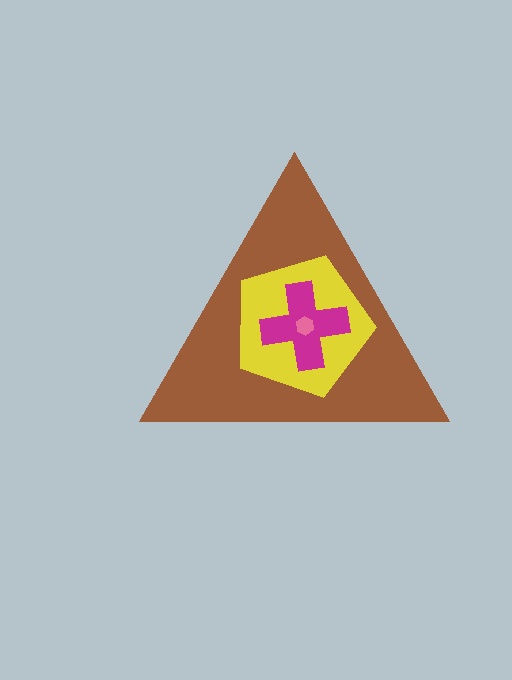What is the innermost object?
The pink hexagon.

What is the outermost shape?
The brown triangle.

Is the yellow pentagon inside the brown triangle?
Yes.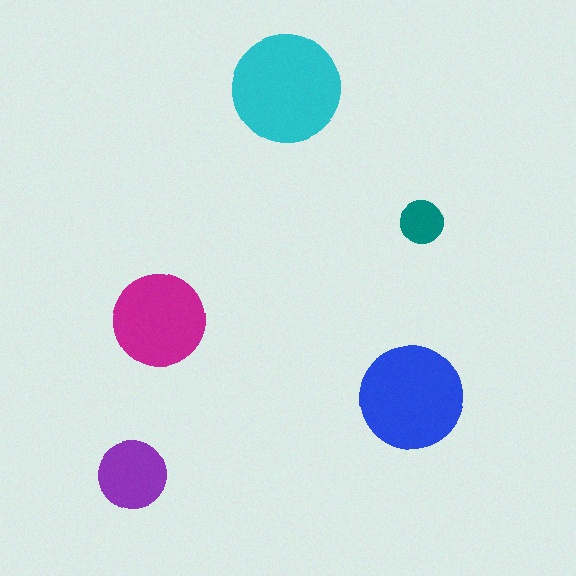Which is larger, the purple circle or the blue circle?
The blue one.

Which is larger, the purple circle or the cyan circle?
The cyan one.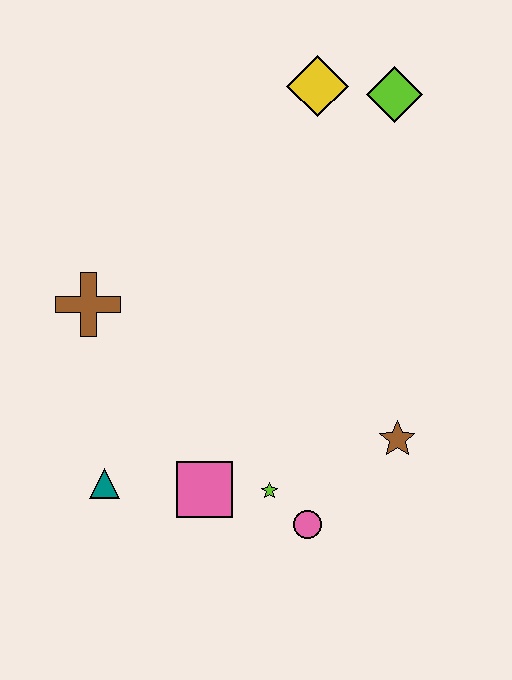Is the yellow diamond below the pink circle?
No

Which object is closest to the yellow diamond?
The lime diamond is closest to the yellow diamond.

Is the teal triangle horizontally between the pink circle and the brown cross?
Yes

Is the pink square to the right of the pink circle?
No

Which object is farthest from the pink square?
The lime diamond is farthest from the pink square.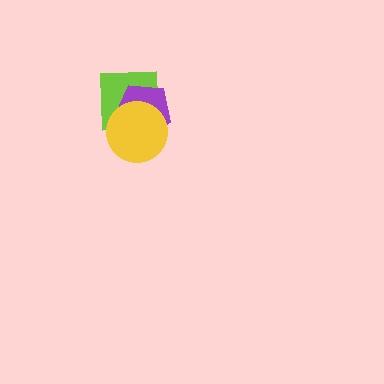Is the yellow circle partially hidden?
No, no other shape covers it.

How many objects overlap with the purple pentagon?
2 objects overlap with the purple pentagon.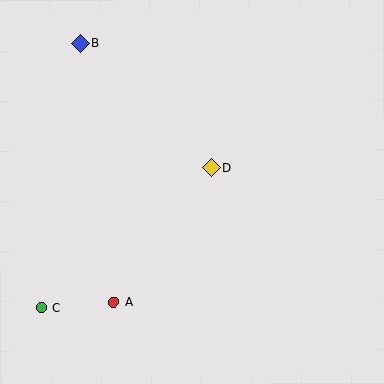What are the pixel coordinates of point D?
Point D is at (211, 167).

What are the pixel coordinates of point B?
Point B is at (80, 43).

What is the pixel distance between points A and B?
The distance between A and B is 262 pixels.